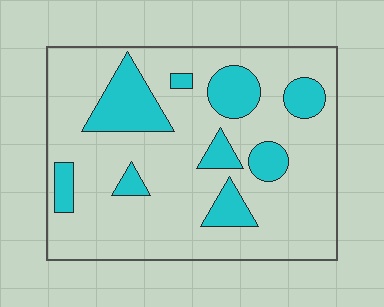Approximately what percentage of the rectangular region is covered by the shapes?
Approximately 20%.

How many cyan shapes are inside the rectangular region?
9.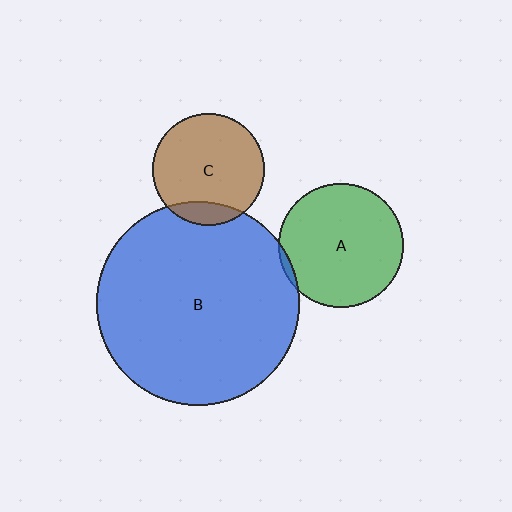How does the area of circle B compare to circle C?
Approximately 3.3 times.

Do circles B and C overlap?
Yes.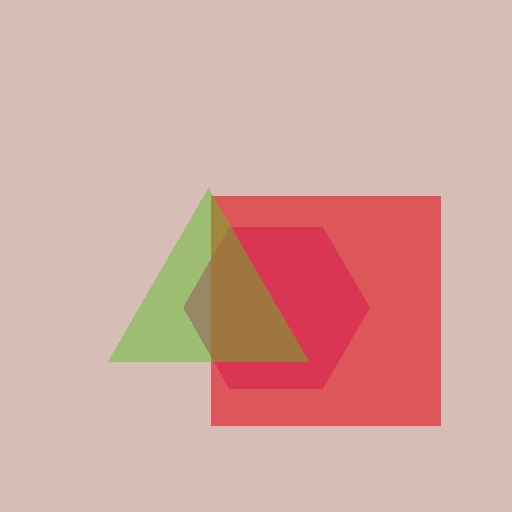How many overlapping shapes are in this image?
There are 3 overlapping shapes in the image.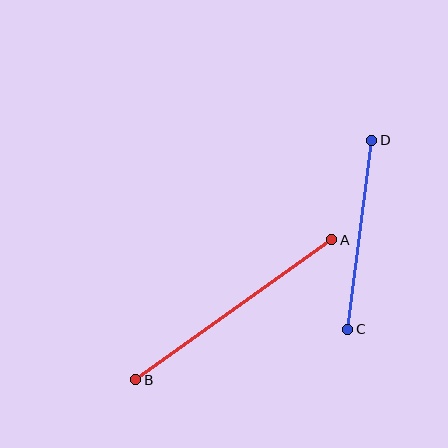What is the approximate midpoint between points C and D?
The midpoint is at approximately (360, 235) pixels.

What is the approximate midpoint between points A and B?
The midpoint is at approximately (234, 310) pixels.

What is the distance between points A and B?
The distance is approximately 241 pixels.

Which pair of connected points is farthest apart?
Points A and B are farthest apart.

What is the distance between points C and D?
The distance is approximately 190 pixels.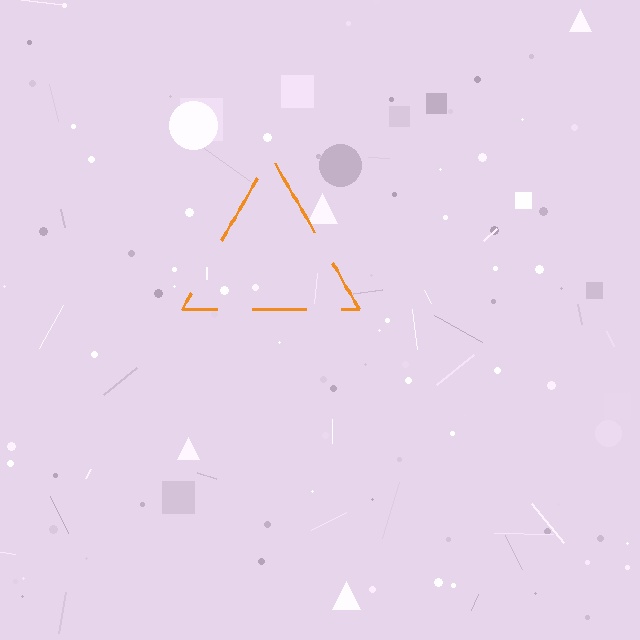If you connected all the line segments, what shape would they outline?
They would outline a triangle.